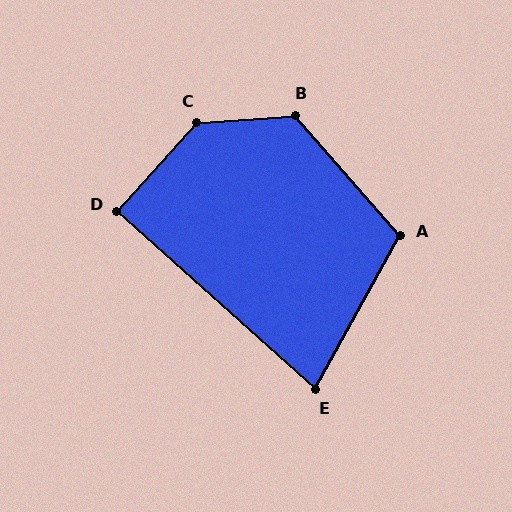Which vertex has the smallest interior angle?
E, at approximately 77 degrees.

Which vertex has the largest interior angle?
C, at approximately 136 degrees.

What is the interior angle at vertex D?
Approximately 90 degrees (approximately right).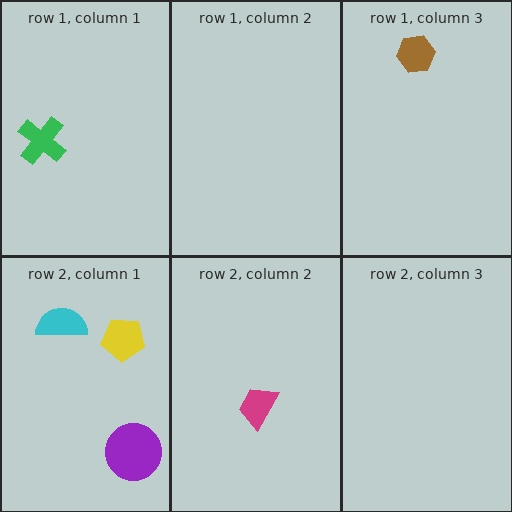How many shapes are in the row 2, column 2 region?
1.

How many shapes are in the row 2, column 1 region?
3.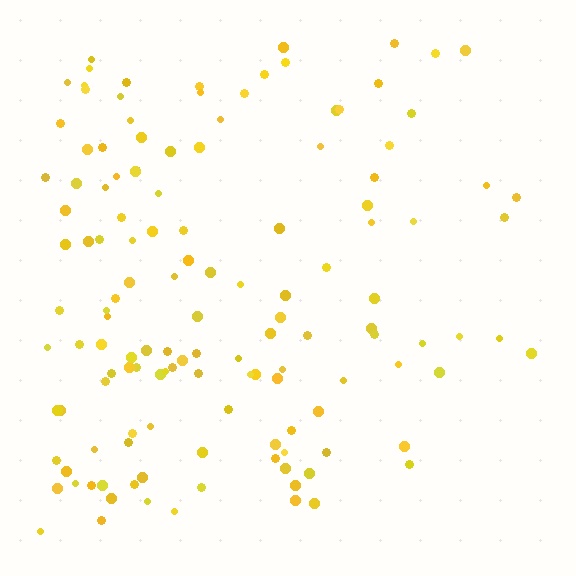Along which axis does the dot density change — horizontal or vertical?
Horizontal.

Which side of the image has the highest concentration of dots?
The left.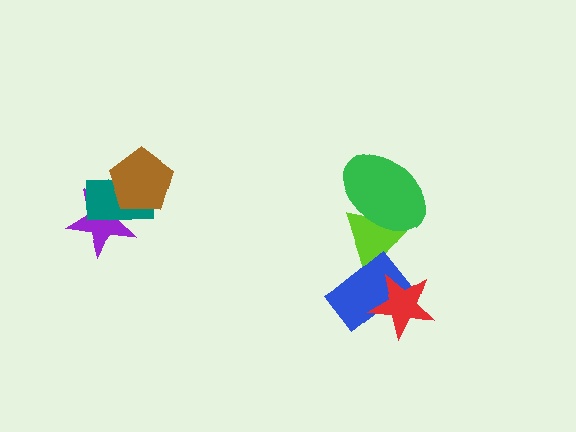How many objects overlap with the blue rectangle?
2 objects overlap with the blue rectangle.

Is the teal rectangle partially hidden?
Yes, it is partially covered by another shape.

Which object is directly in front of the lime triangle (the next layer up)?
The blue rectangle is directly in front of the lime triangle.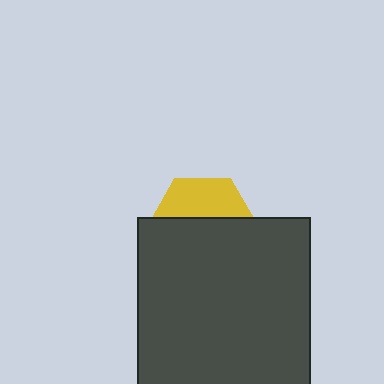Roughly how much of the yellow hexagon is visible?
A small part of it is visible (roughly 38%).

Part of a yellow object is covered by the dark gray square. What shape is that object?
It is a hexagon.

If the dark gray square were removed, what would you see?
You would see the complete yellow hexagon.